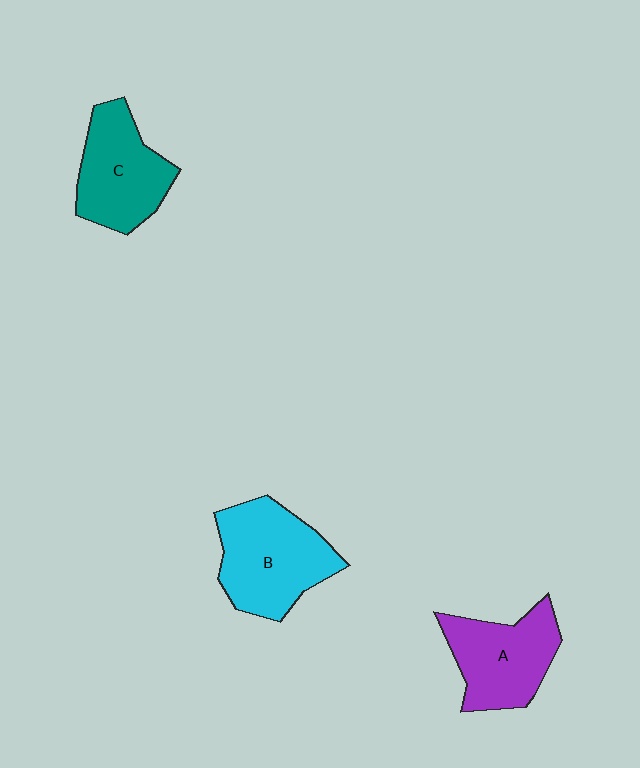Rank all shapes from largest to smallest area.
From largest to smallest: B (cyan), C (teal), A (purple).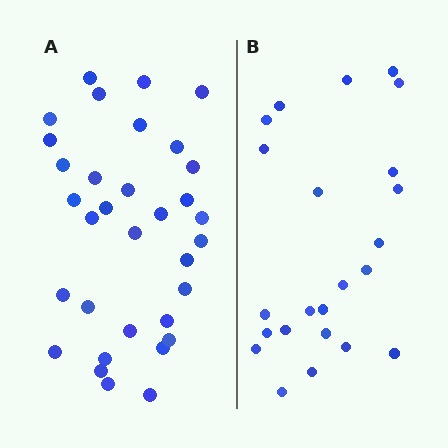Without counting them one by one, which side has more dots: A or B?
Region A (the left region) has more dots.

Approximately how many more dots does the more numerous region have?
Region A has roughly 10 or so more dots than region B.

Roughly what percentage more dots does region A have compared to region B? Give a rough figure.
About 45% more.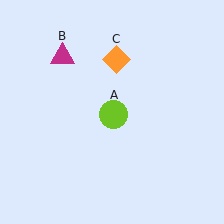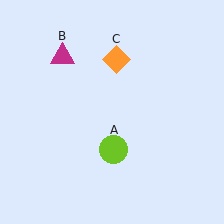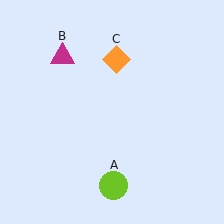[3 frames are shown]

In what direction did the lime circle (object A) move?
The lime circle (object A) moved down.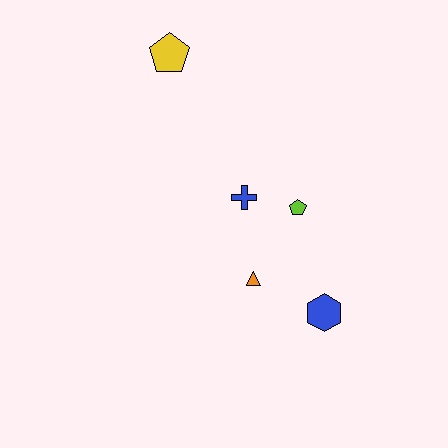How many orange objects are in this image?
There is 1 orange object.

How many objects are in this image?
There are 5 objects.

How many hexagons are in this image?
There is 1 hexagon.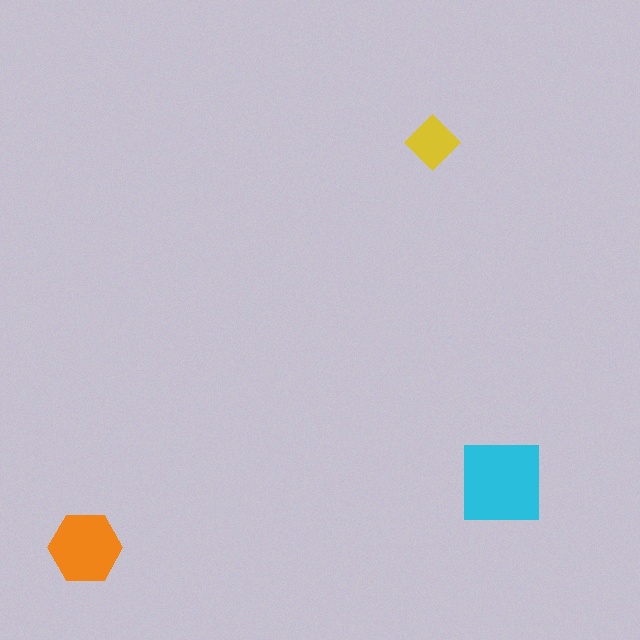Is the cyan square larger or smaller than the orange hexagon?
Larger.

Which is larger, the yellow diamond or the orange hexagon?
The orange hexagon.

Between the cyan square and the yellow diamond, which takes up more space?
The cyan square.